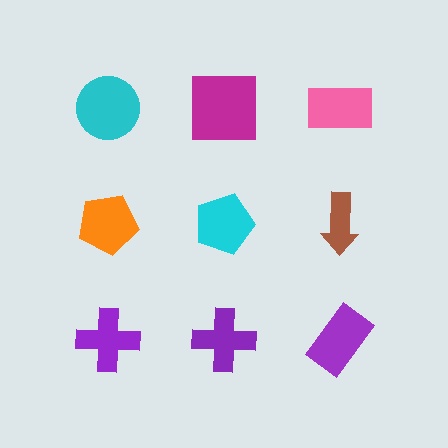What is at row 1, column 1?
A cyan circle.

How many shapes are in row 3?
3 shapes.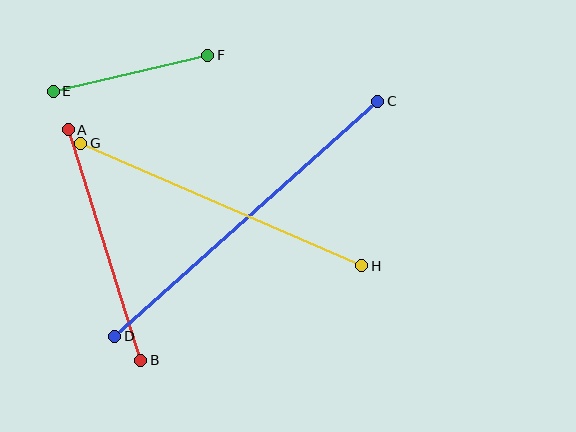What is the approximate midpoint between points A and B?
The midpoint is at approximately (104, 245) pixels.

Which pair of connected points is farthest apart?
Points C and D are farthest apart.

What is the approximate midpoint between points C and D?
The midpoint is at approximately (246, 219) pixels.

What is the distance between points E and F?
The distance is approximately 159 pixels.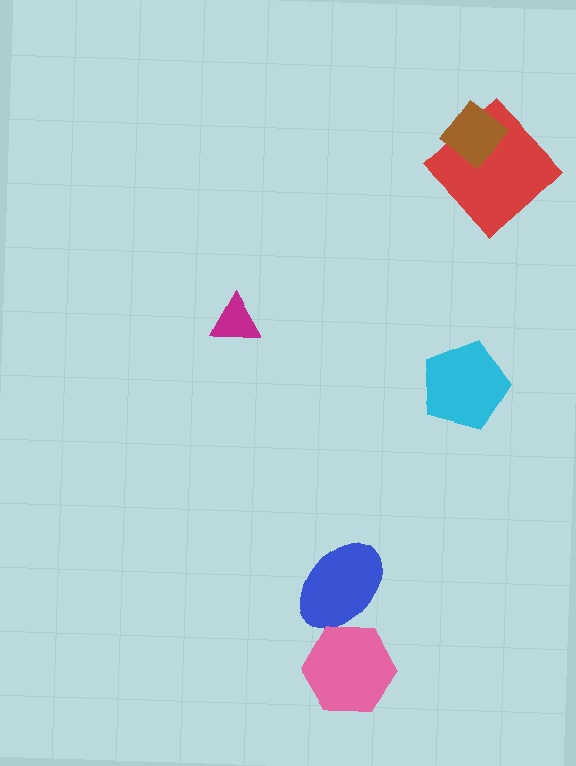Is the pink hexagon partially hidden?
No, no other shape covers it.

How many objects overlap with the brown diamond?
1 object overlaps with the brown diamond.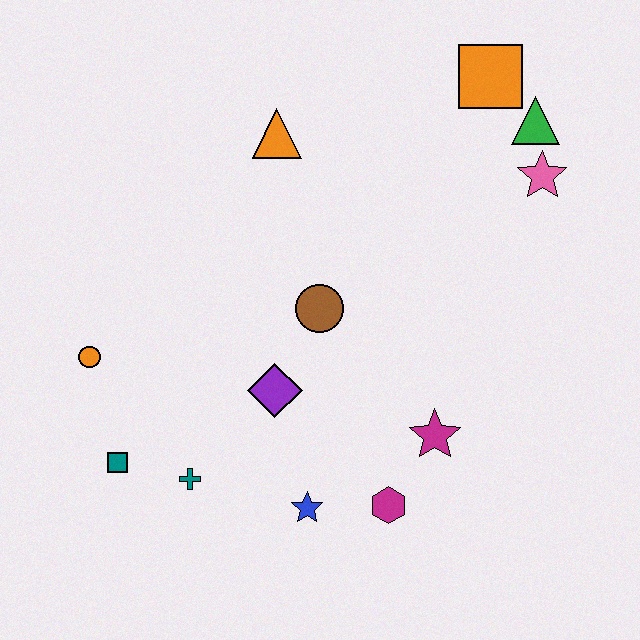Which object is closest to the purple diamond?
The brown circle is closest to the purple diamond.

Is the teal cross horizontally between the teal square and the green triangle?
Yes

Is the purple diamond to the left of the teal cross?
No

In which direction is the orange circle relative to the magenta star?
The orange circle is to the left of the magenta star.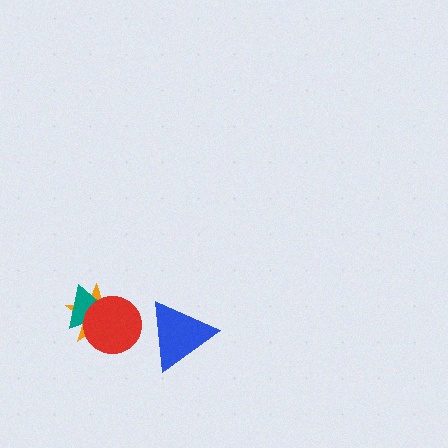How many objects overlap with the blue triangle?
0 objects overlap with the blue triangle.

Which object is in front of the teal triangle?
The red circle is in front of the teal triangle.